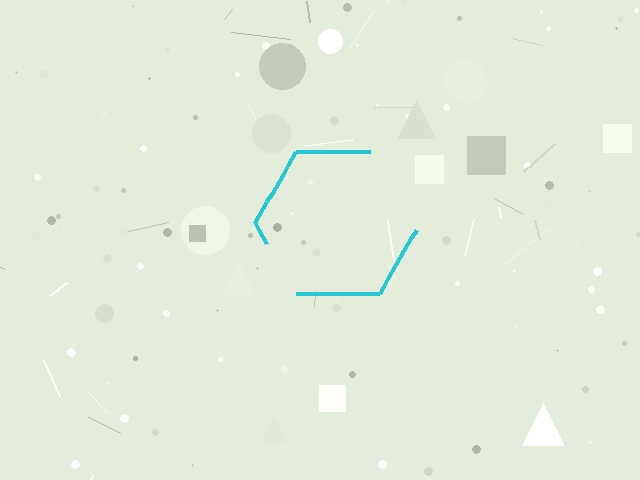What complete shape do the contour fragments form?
The contour fragments form a hexagon.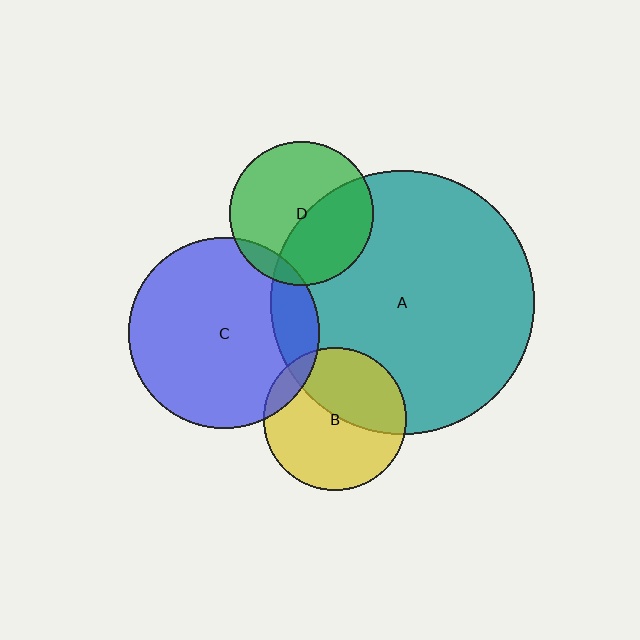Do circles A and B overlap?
Yes.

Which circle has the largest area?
Circle A (teal).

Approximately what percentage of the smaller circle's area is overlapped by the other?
Approximately 40%.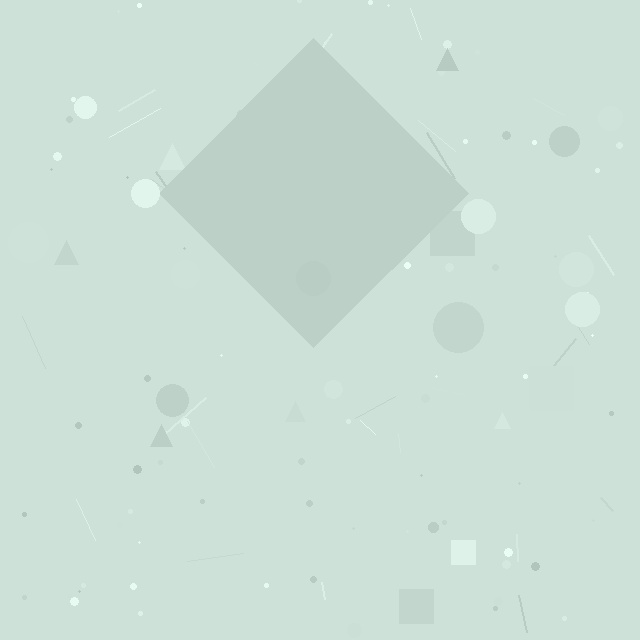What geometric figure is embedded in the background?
A diamond is embedded in the background.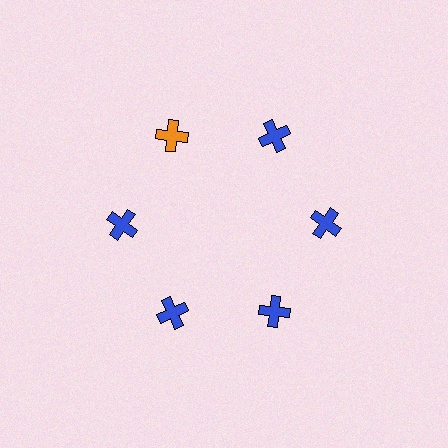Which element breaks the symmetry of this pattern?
The orange cross at roughly the 11 o'clock position breaks the symmetry. All other shapes are blue crosses.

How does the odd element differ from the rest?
It has a different color: orange instead of blue.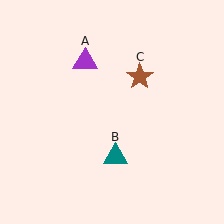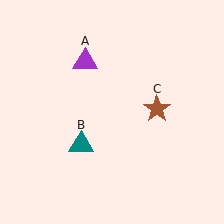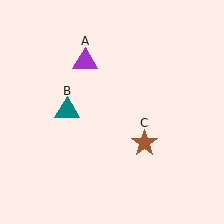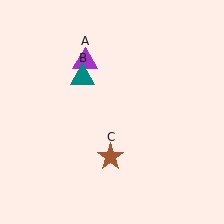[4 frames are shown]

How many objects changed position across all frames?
2 objects changed position: teal triangle (object B), brown star (object C).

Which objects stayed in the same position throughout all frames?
Purple triangle (object A) remained stationary.